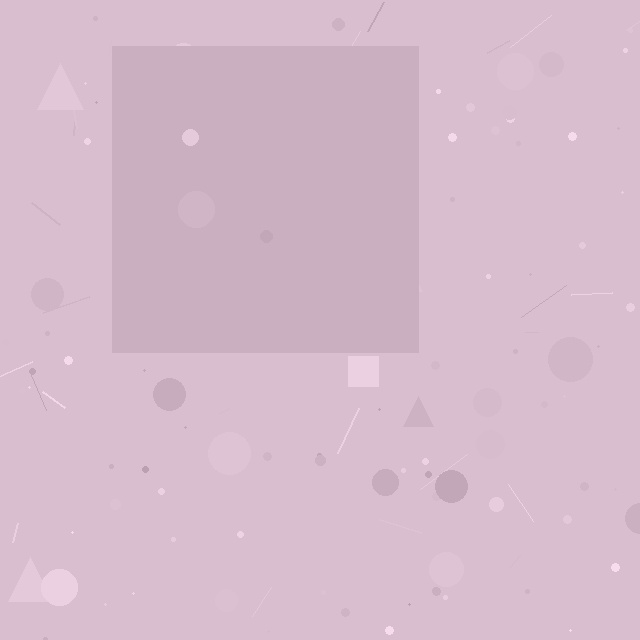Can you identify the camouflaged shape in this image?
The camouflaged shape is a square.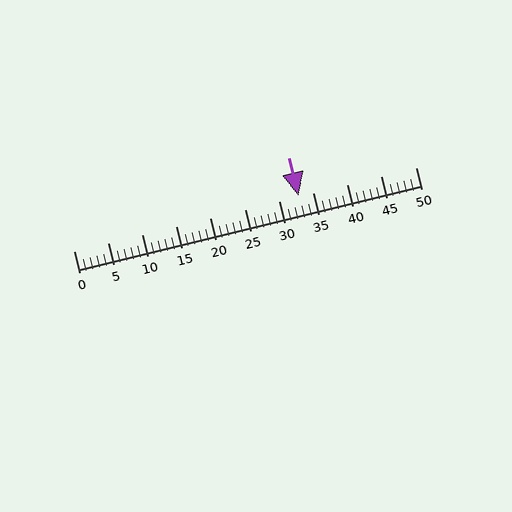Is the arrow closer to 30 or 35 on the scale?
The arrow is closer to 35.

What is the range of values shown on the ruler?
The ruler shows values from 0 to 50.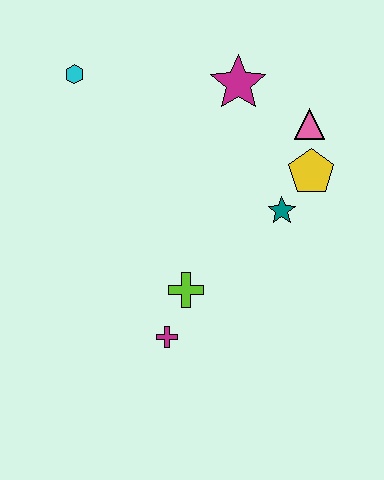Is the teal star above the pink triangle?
No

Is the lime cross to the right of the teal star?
No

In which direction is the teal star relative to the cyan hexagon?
The teal star is to the right of the cyan hexagon.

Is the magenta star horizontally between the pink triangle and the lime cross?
Yes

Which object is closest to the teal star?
The yellow pentagon is closest to the teal star.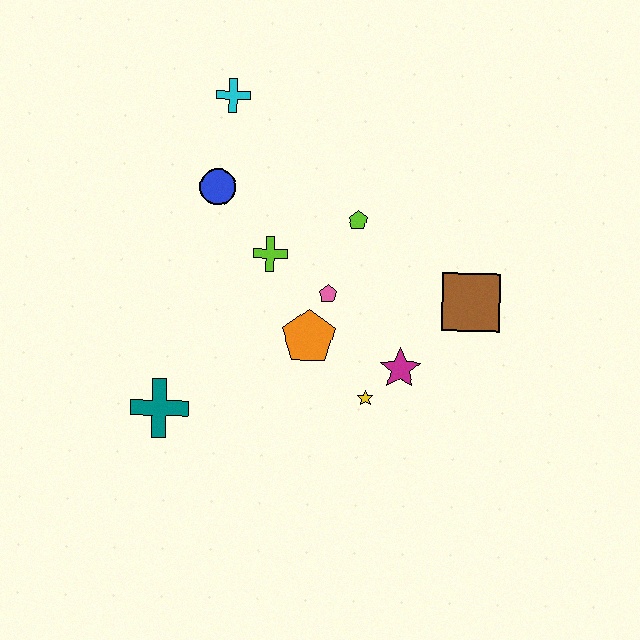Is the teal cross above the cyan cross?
No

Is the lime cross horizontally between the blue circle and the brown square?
Yes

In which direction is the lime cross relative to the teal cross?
The lime cross is above the teal cross.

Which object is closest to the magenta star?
The yellow star is closest to the magenta star.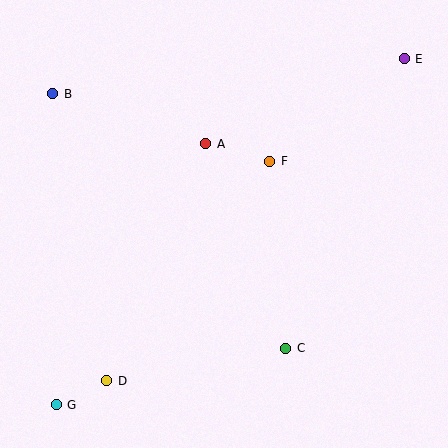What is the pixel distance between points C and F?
The distance between C and F is 188 pixels.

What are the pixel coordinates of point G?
Point G is at (56, 405).